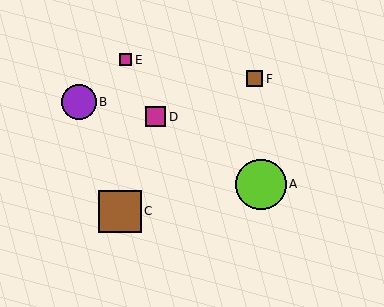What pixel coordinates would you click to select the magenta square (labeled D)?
Click at (156, 117) to select the magenta square D.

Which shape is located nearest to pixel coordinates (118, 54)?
The magenta square (labeled E) at (126, 60) is nearest to that location.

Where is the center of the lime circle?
The center of the lime circle is at (261, 184).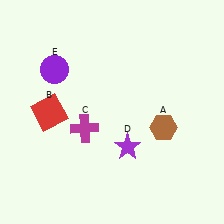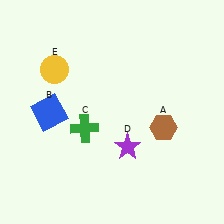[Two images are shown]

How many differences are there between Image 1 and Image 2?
There are 3 differences between the two images.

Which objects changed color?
B changed from red to blue. C changed from magenta to green. E changed from purple to yellow.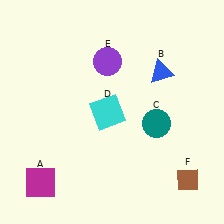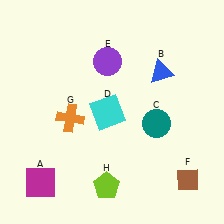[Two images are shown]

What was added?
An orange cross (G), a lime pentagon (H) were added in Image 2.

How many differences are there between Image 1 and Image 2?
There are 2 differences between the two images.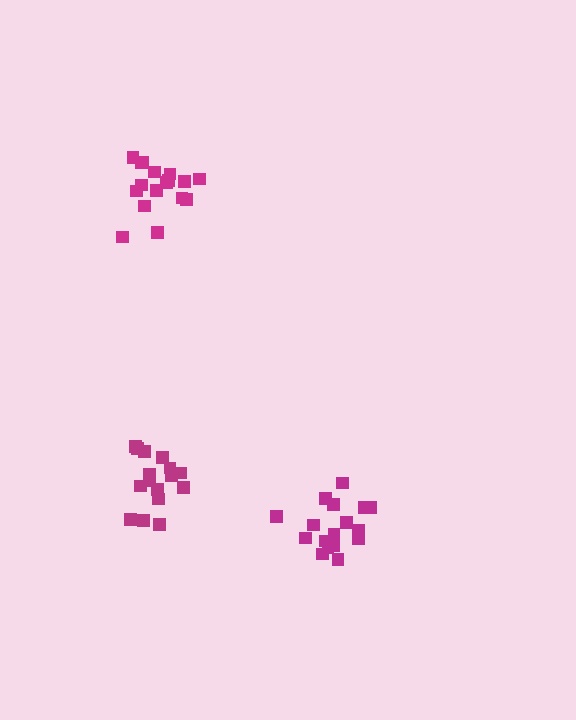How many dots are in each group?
Group 1: 17 dots, Group 2: 17 dots, Group 3: 16 dots (50 total).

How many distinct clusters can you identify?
There are 3 distinct clusters.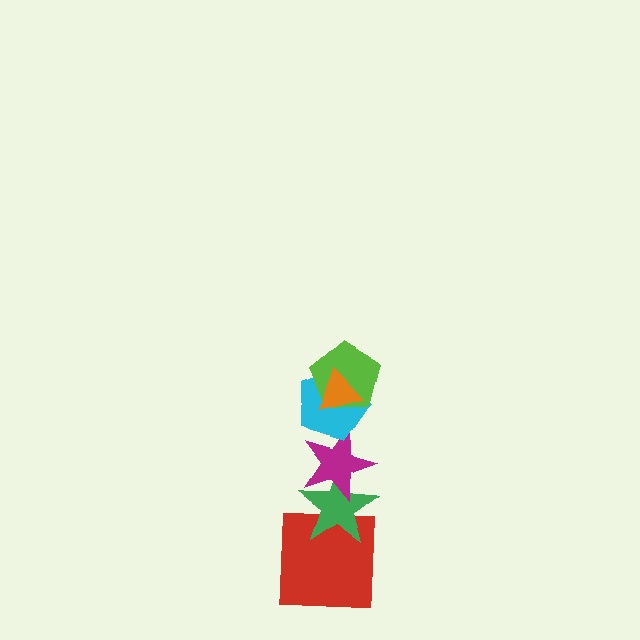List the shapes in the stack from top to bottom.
From top to bottom: the orange triangle, the lime pentagon, the cyan pentagon, the magenta star, the green star, the red square.